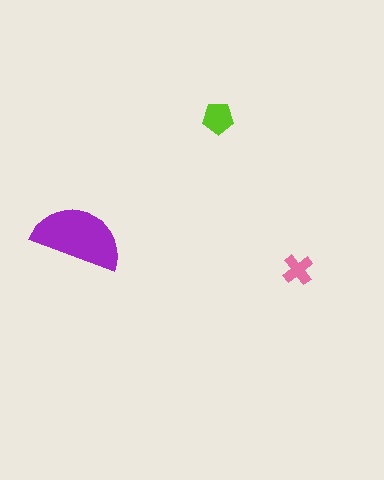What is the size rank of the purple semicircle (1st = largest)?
1st.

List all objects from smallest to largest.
The pink cross, the lime pentagon, the purple semicircle.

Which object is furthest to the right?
The pink cross is rightmost.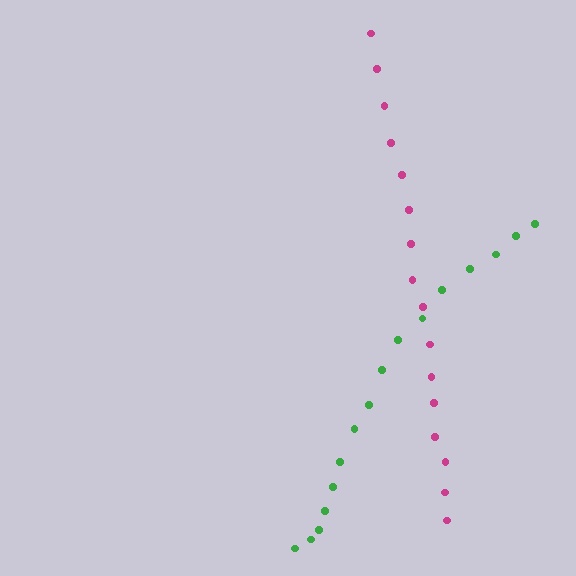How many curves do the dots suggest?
There are 2 distinct paths.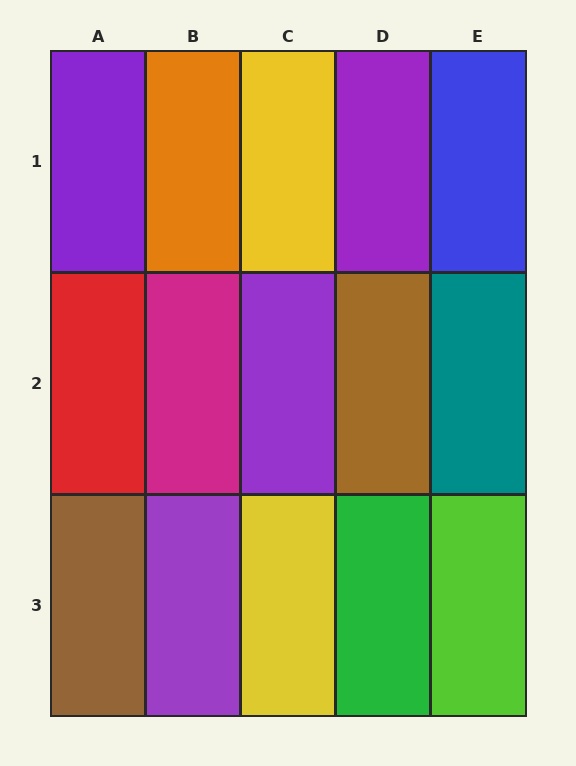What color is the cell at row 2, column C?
Purple.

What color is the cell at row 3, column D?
Green.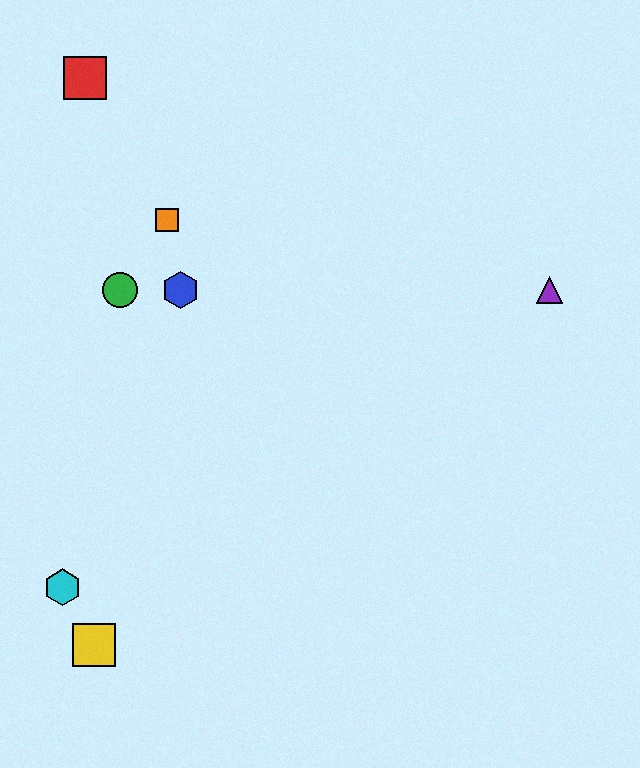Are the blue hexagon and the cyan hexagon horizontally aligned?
No, the blue hexagon is at y≈290 and the cyan hexagon is at y≈587.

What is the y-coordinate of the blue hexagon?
The blue hexagon is at y≈290.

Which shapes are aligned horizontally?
The blue hexagon, the green circle, the purple triangle are aligned horizontally.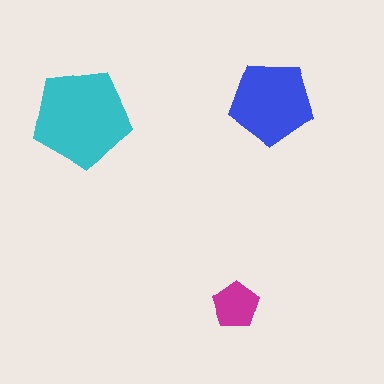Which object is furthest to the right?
The blue pentagon is rightmost.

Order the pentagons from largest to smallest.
the cyan one, the blue one, the magenta one.